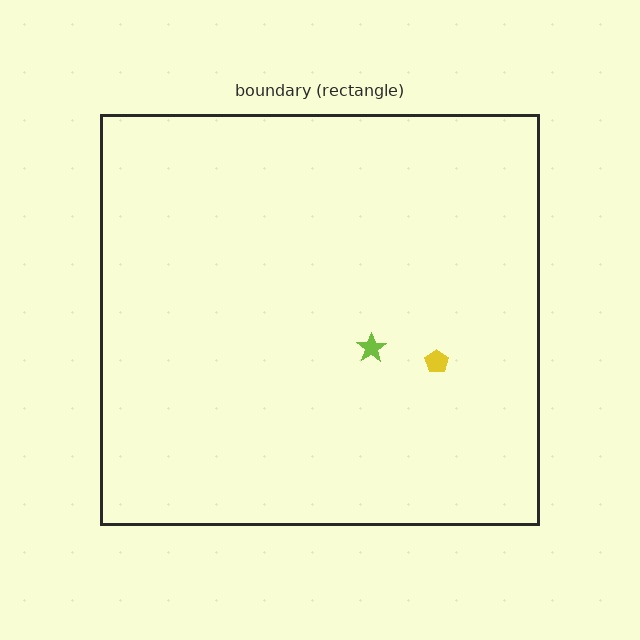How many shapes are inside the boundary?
2 inside, 0 outside.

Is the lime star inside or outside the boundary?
Inside.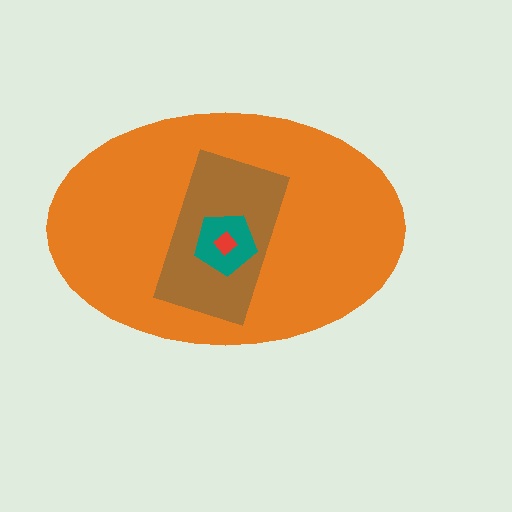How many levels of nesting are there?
4.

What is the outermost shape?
The orange ellipse.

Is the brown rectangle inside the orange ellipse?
Yes.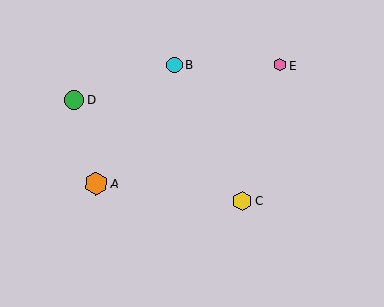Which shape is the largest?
The orange hexagon (labeled A) is the largest.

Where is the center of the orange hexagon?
The center of the orange hexagon is at (96, 183).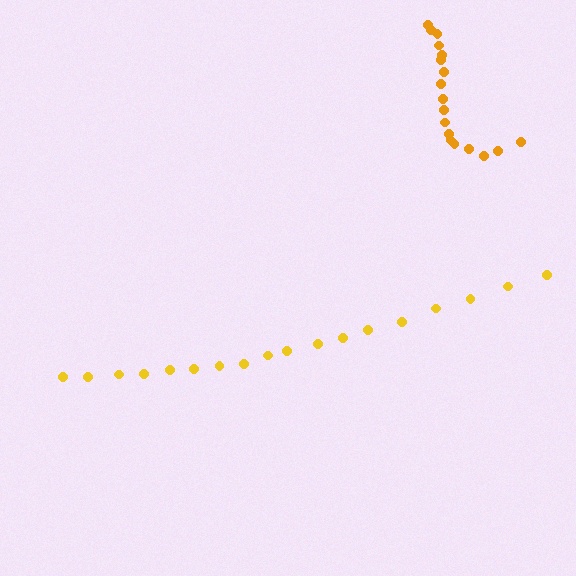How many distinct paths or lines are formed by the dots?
There are 2 distinct paths.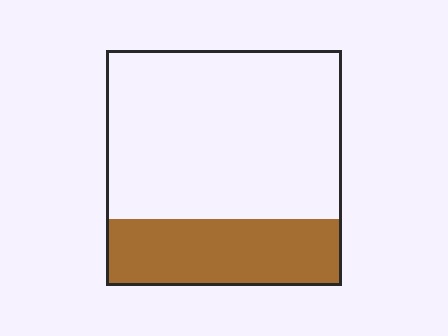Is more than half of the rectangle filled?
No.